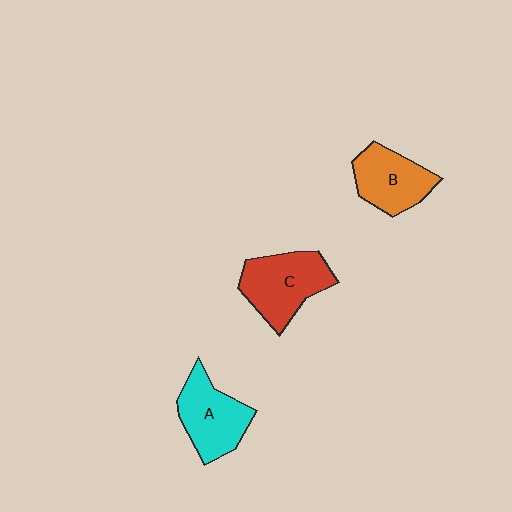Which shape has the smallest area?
Shape B (orange).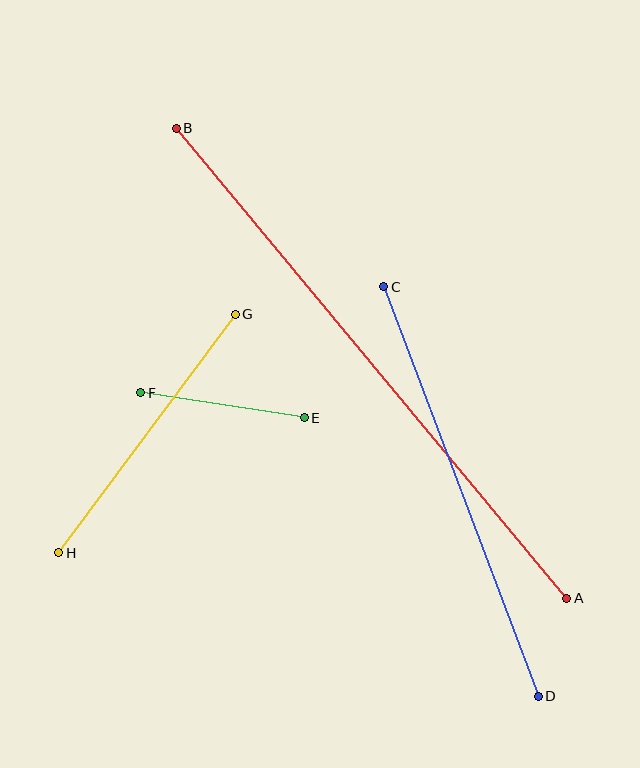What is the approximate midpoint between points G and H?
The midpoint is at approximately (147, 433) pixels.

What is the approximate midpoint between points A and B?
The midpoint is at approximately (372, 363) pixels.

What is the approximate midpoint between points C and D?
The midpoint is at approximately (461, 492) pixels.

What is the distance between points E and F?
The distance is approximately 165 pixels.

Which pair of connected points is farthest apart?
Points A and B are farthest apart.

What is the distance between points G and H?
The distance is approximately 297 pixels.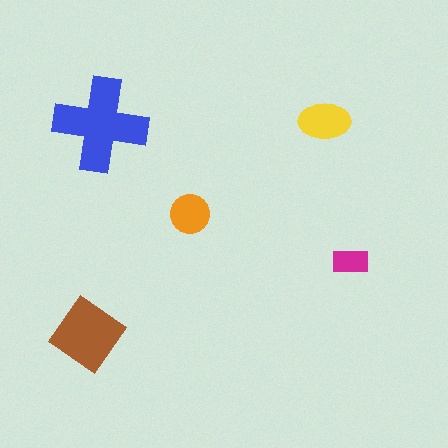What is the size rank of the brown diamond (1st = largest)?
2nd.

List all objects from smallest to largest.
The magenta rectangle, the orange circle, the yellow ellipse, the brown diamond, the blue cross.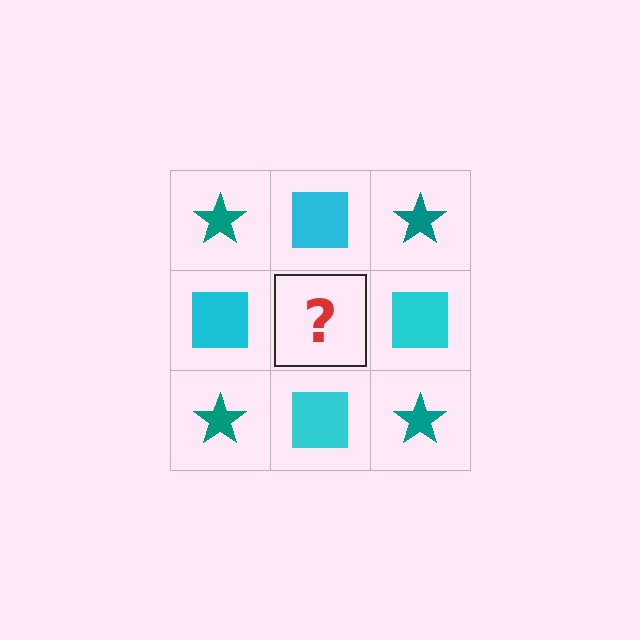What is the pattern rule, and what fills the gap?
The rule is that it alternates teal star and cyan square in a checkerboard pattern. The gap should be filled with a teal star.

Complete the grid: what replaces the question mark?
The question mark should be replaced with a teal star.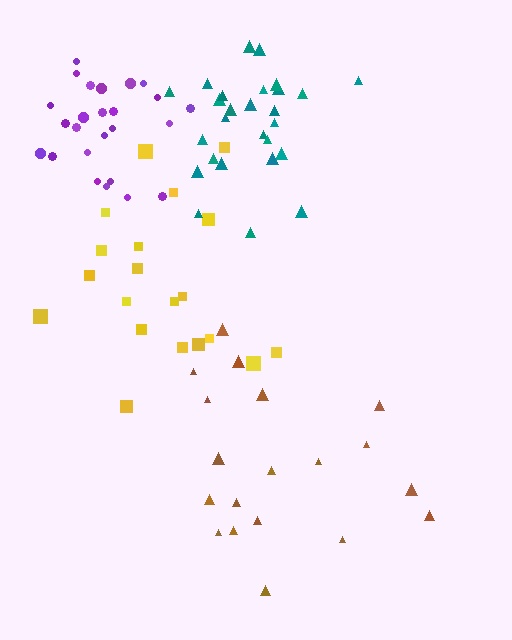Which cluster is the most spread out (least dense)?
Brown.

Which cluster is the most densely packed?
Purple.